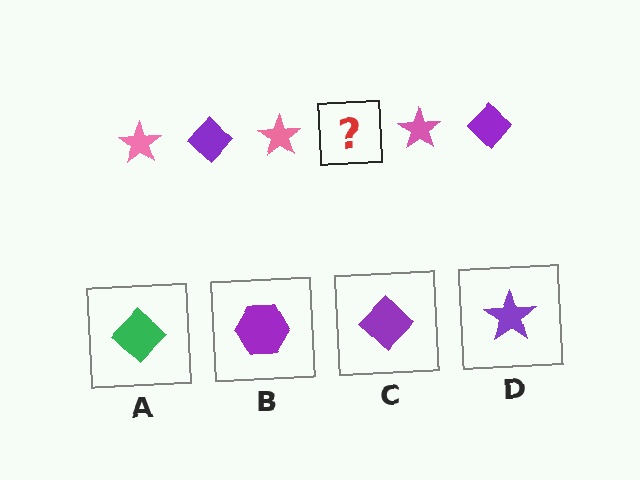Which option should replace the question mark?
Option C.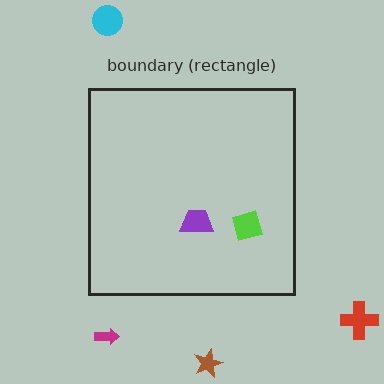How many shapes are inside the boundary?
2 inside, 4 outside.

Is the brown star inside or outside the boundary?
Outside.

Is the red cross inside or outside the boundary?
Outside.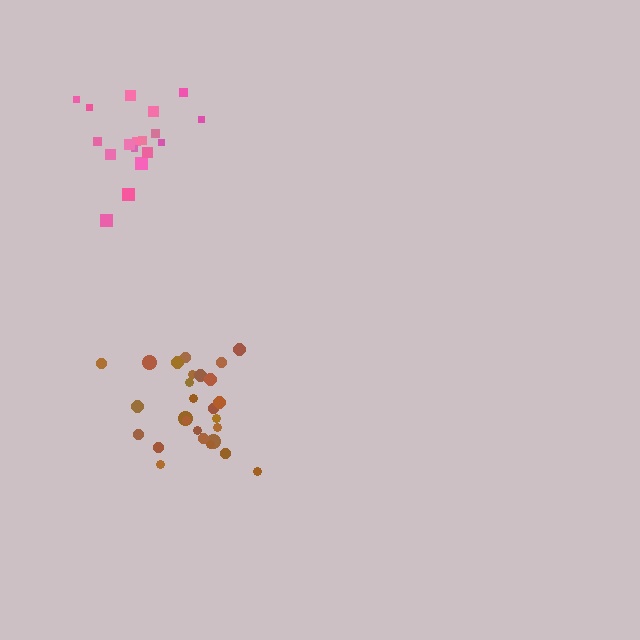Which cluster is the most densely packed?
Brown.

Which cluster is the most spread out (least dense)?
Pink.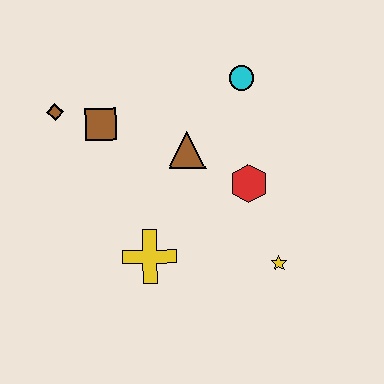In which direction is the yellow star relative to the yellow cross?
The yellow star is to the right of the yellow cross.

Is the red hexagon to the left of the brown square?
No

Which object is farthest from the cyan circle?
The yellow cross is farthest from the cyan circle.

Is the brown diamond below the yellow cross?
No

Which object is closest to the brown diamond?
The brown square is closest to the brown diamond.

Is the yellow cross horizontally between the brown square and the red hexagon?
Yes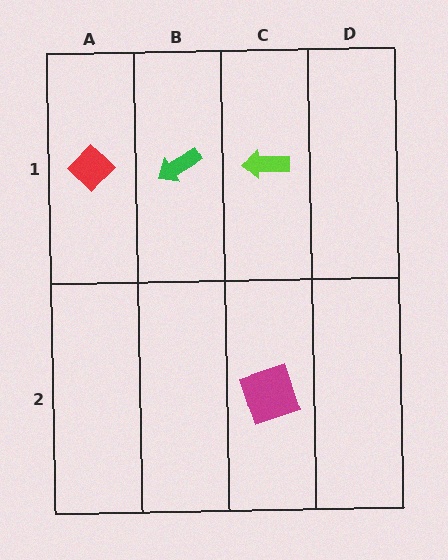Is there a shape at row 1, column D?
No, that cell is empty.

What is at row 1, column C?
A lime arrow.